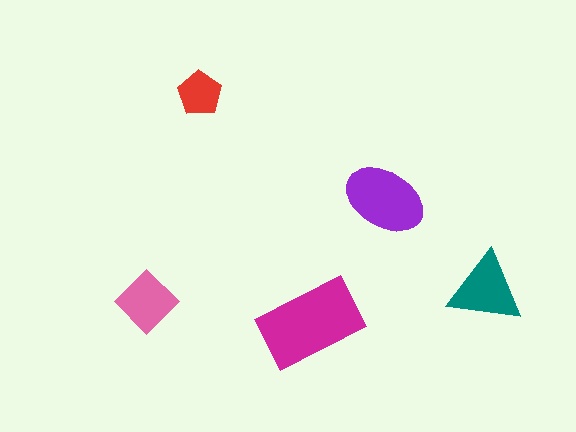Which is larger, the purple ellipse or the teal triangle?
The purple ellipse.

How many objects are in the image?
There are 5 objects in the image.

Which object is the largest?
The magenta rectangle.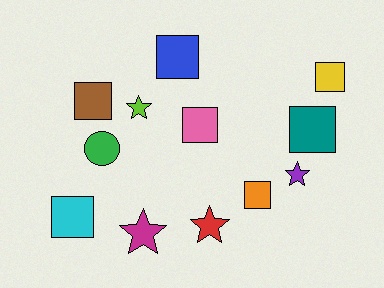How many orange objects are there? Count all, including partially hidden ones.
There is 1 orange object.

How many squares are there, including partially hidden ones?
There are 7 squares.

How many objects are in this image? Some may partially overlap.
There are 12 objects.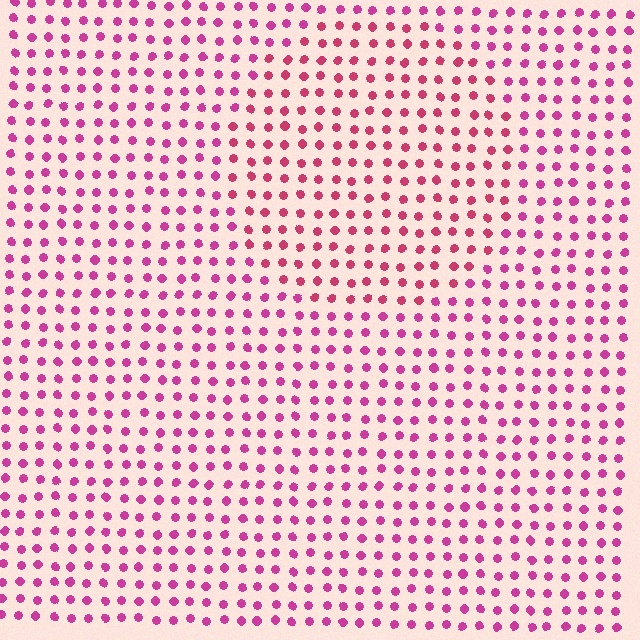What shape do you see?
I see a circle.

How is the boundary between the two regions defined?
The boundary is defined purely by a slight shift in hue (about 21 degrees). Spacing, size, and orientation are identical on both sides.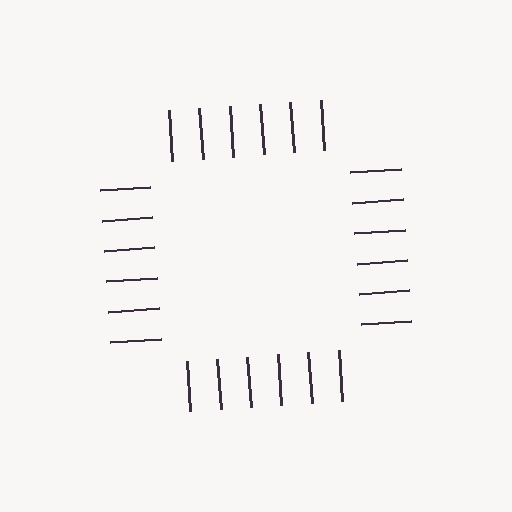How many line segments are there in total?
24 — 6 along each of the 4 edges.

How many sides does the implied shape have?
4 sides — the line-ends trace a square.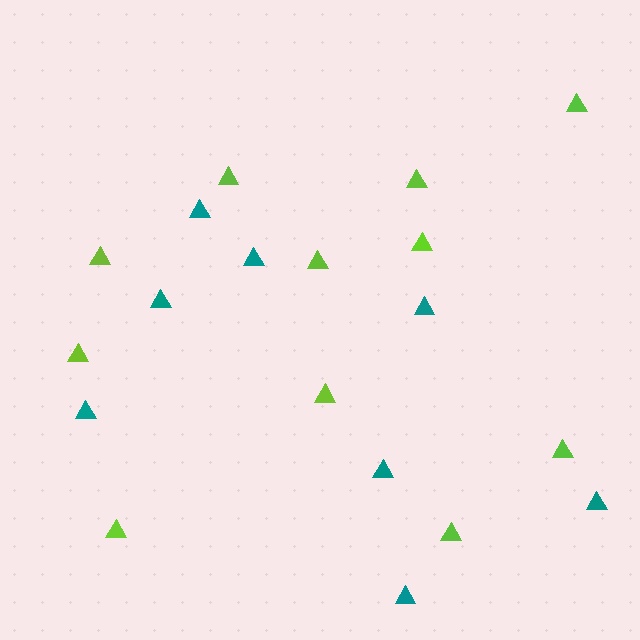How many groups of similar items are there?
There are 2 groups: one group of lime triangles (11) and one group of teal triangles (8).